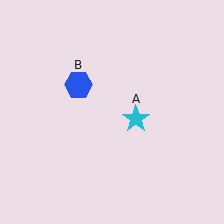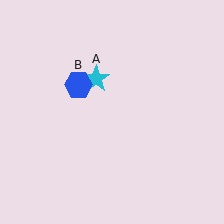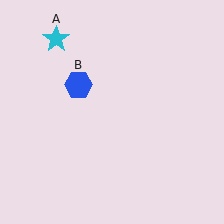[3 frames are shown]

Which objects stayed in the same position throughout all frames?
Blue hexagon (object B) remained stationary.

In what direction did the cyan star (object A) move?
The cyan star (object A) moved up and to the left.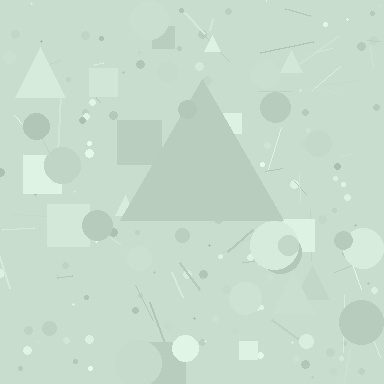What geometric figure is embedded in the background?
A triangle is embedded in the background.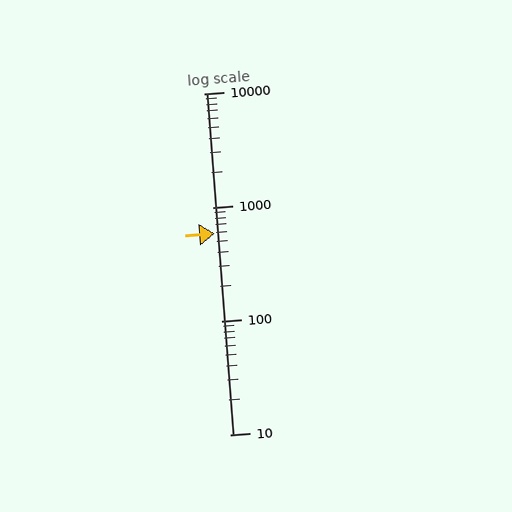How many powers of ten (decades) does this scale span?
The scale spans 3 decades, from 10 to 10000.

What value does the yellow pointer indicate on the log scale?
The pointer indicates approximately 580.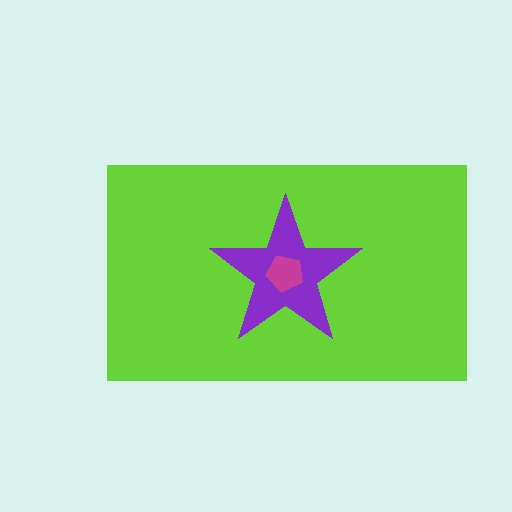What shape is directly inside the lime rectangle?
The purple star.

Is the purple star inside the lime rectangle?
Yes.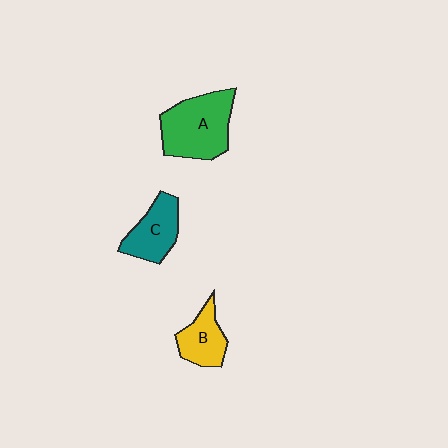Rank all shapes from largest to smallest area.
From largest to smallest: A (green), C (teal), B (yellow).